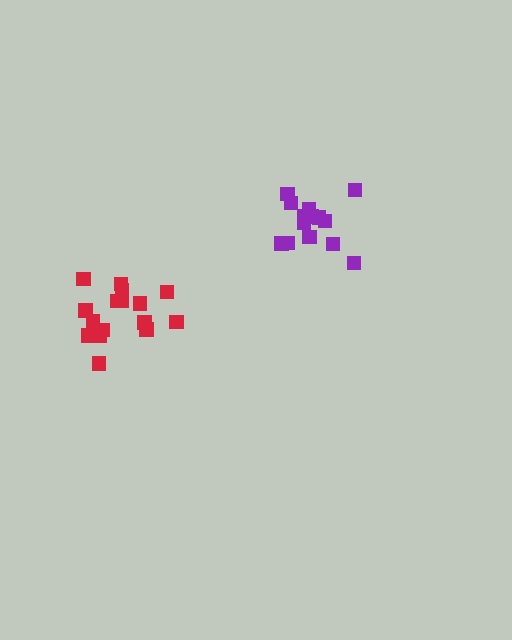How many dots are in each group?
Group 1: 14 dots, Group 2: 16 dots (30 total).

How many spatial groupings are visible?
There are 2 spatial groupings.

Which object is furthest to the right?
The purple cluster is rightmost.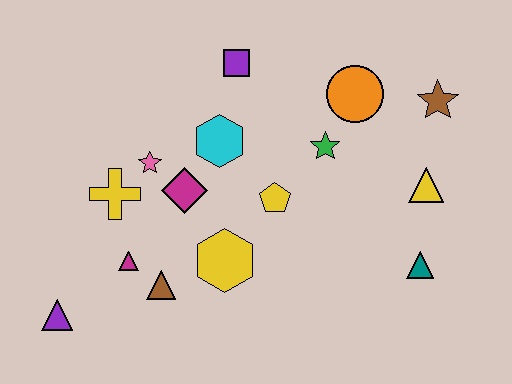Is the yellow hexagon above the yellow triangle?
No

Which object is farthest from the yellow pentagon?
The purple triangle is farthest from the yellow pentagon.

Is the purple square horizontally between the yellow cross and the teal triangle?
Yes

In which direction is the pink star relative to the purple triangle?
The pink star is above the purple triangle.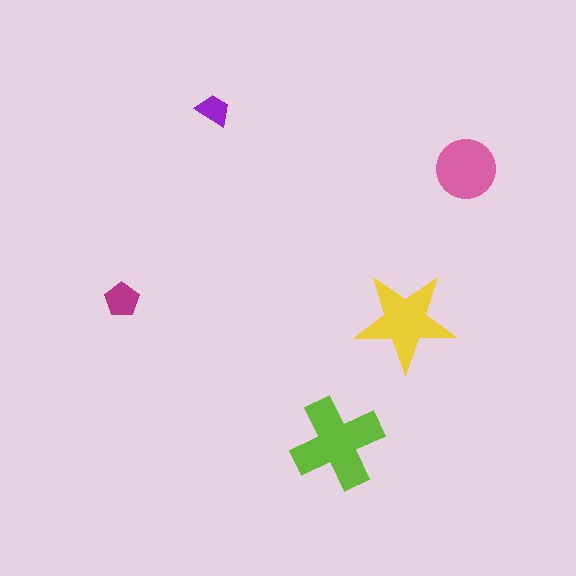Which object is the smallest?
The purple trapezoid.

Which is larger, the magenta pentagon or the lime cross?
The lime cross.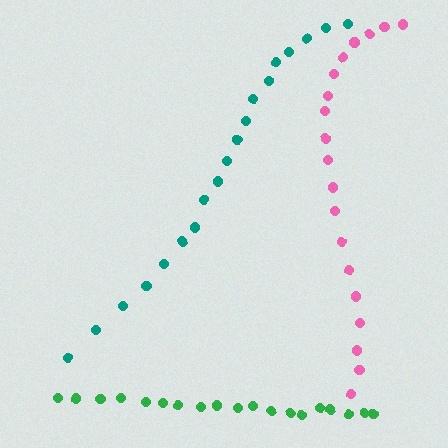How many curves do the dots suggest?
There are 3 distinct paths.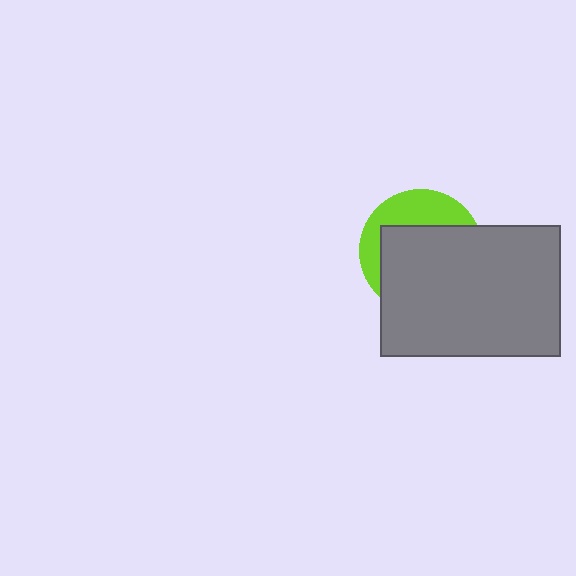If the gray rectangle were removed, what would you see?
You would see the complete lime circle.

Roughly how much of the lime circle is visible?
A small part of it is visible (roughly 34%).